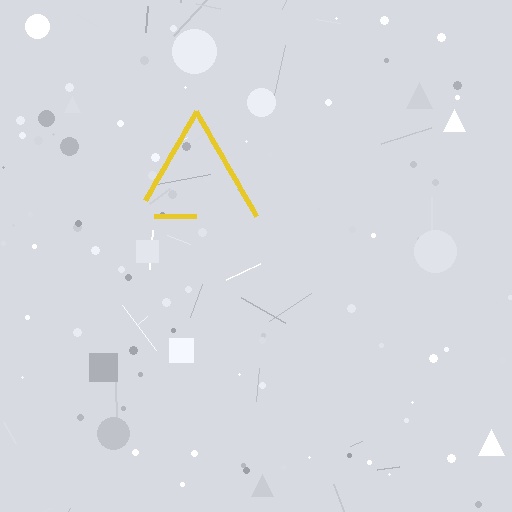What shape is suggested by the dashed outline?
The dashed outline suggests a triangle.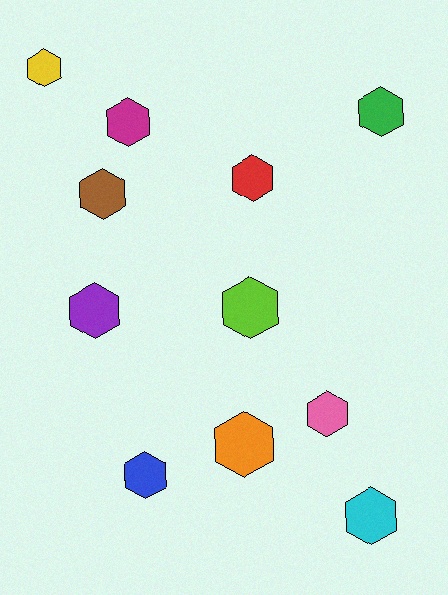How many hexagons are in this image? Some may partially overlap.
There are 11 hexagons.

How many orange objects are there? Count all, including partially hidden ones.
There is 1 orange object.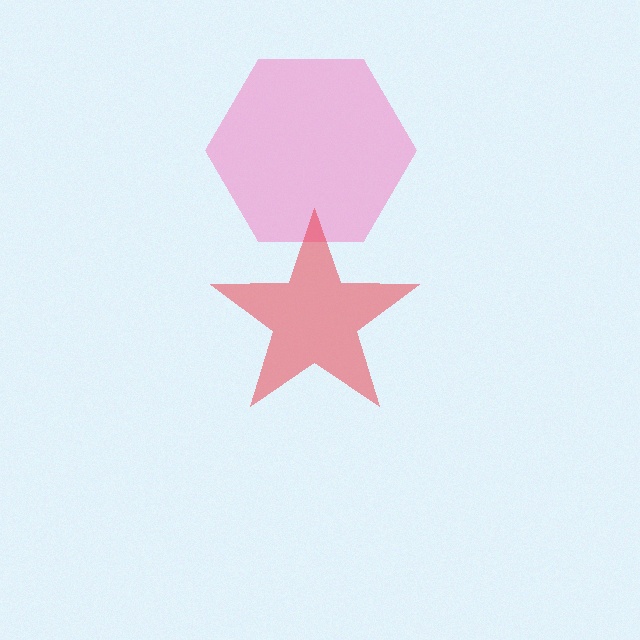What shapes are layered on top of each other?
The layered shapes are: a pink hexagon, a red star.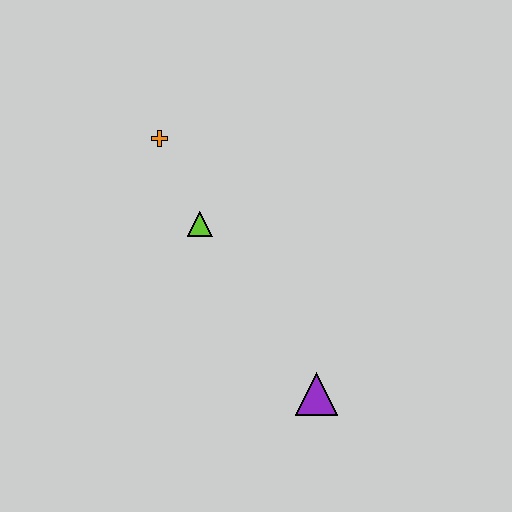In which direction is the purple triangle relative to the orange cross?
The purple triangle is below the orange cross.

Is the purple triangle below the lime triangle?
Yes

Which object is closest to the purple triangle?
The lime triangle is closest to the purple triangle.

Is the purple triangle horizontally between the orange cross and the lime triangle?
No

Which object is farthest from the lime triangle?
The purple triangle is farthest from the lime triangle.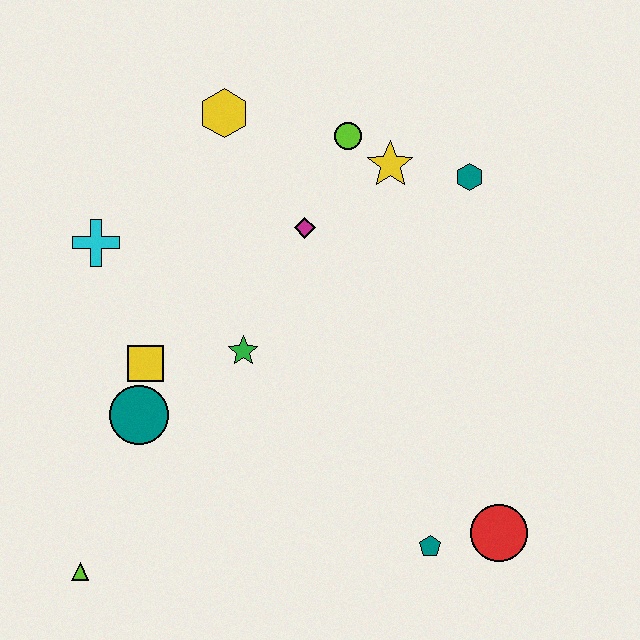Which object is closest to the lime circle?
The yellow star is closest to the lime circle.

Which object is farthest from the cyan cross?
The red circle is farthest from the cyan cross.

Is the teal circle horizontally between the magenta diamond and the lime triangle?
Yes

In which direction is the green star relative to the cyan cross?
The green star is to the right of the cyan cross.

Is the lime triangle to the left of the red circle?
Yes